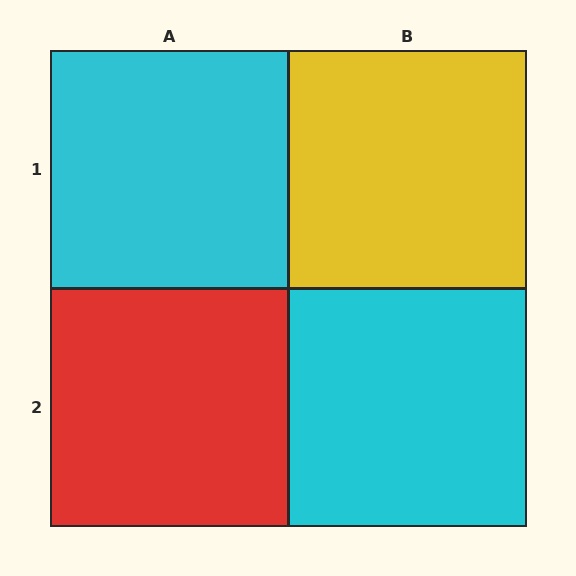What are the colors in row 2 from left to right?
Red, cyan.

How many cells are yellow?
1 cell is yellow.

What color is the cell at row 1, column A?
Cyan.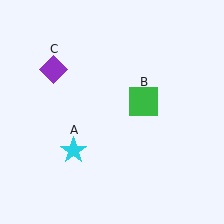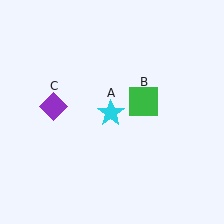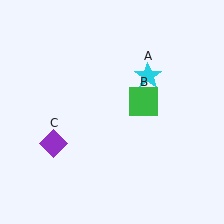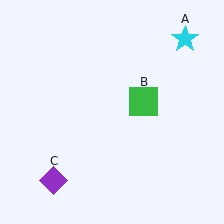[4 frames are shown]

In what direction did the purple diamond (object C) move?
The purple diamond (object C) moved down.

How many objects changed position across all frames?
2 objects changed position: cyan star (object A), purple diamond (object C).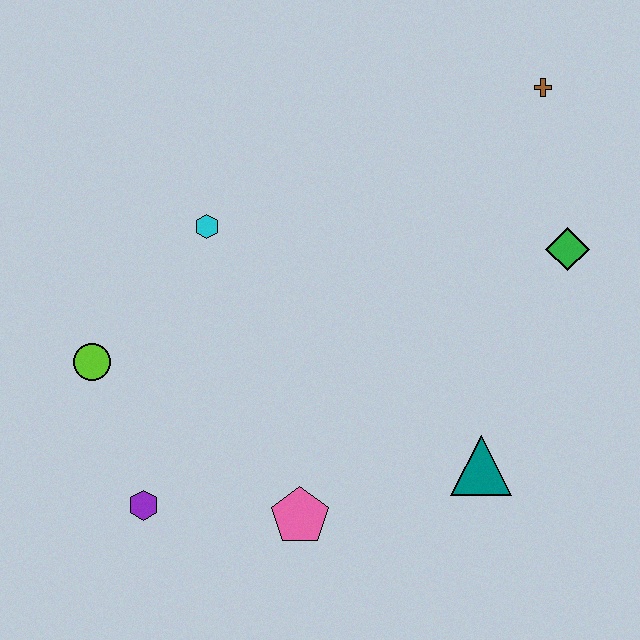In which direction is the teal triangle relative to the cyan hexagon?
The teal triangle is to the right of the cyan hexagon.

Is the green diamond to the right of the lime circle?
Yes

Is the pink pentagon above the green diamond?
No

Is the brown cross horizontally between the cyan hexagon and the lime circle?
No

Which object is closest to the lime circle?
The purple hexagon is closest to the lime circle.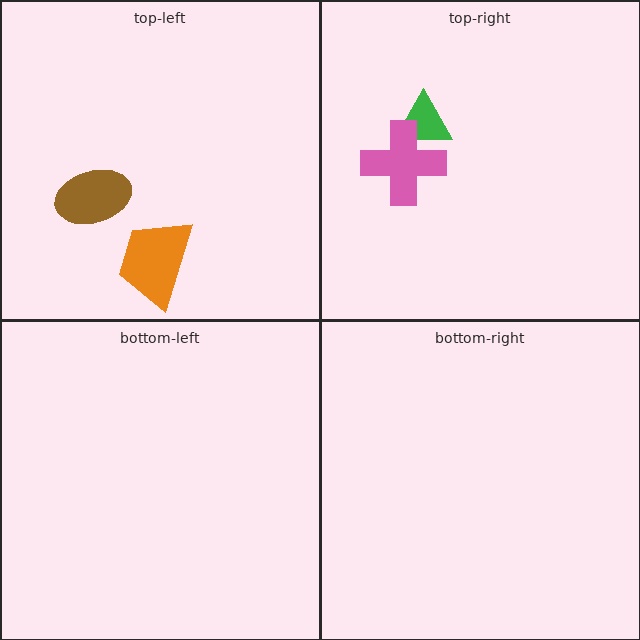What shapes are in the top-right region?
The green triangle, the pink cross.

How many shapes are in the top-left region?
2.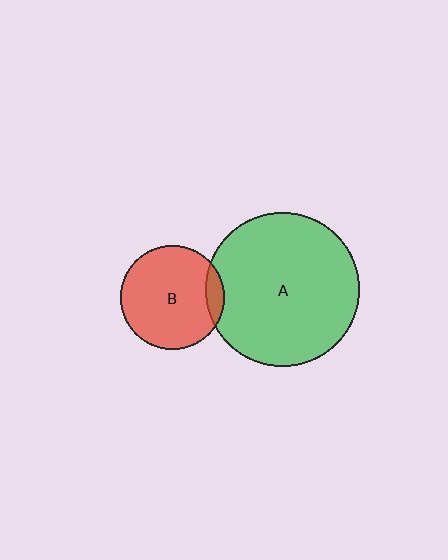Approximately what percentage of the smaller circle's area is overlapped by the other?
Approximately 10%.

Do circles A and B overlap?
Yes.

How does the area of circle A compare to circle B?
Approximately 2.2 times.